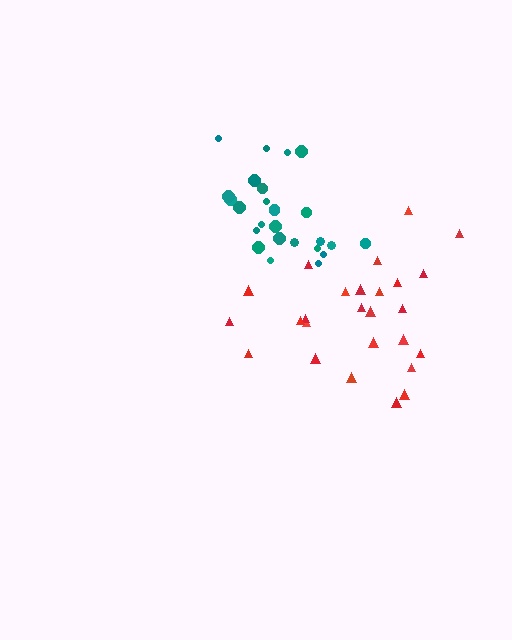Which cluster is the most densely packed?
Teal.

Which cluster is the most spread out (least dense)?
Red.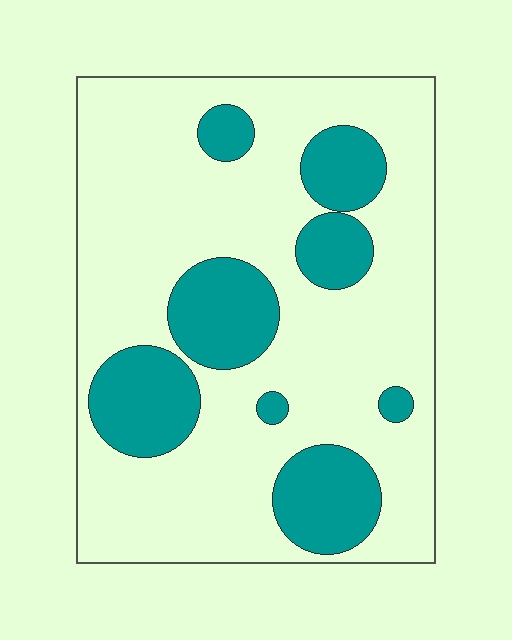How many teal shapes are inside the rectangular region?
8.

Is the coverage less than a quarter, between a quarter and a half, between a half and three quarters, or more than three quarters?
Between a quarter and a half.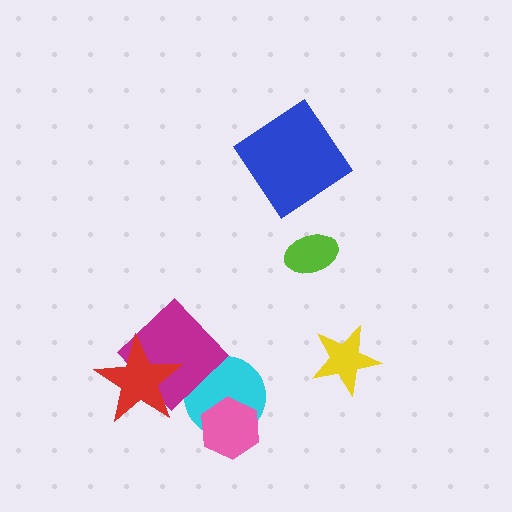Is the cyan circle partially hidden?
Yes, it is partially covered by another shape.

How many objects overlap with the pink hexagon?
1 object overlaps with the pink hexagon.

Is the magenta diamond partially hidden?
Yes, it is partially covered by another shape.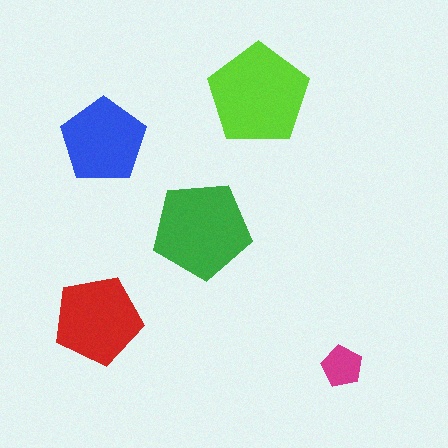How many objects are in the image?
There are 5 objects in the image.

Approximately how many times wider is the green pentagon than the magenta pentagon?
About 2.5 times wider.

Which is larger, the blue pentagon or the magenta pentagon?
The blue one.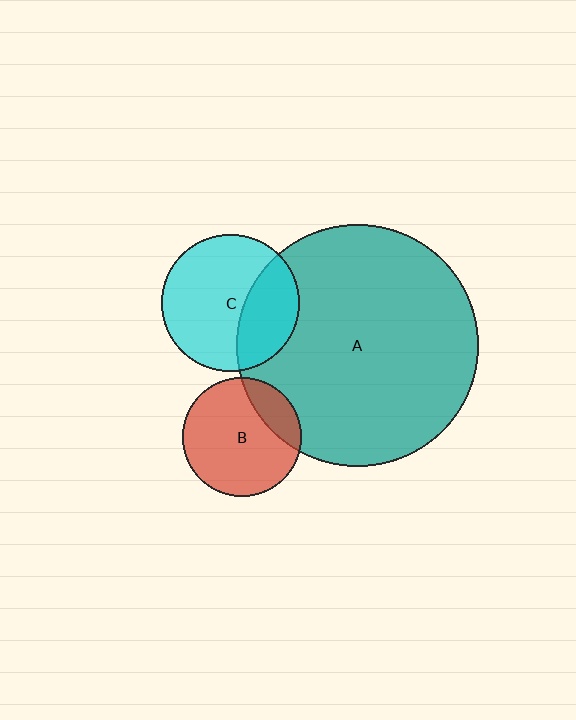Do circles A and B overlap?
Yes.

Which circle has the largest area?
Circle A (teal).